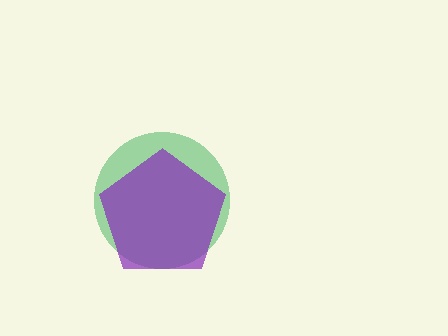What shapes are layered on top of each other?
The layered shapes are: a green circle, a purple pentagon.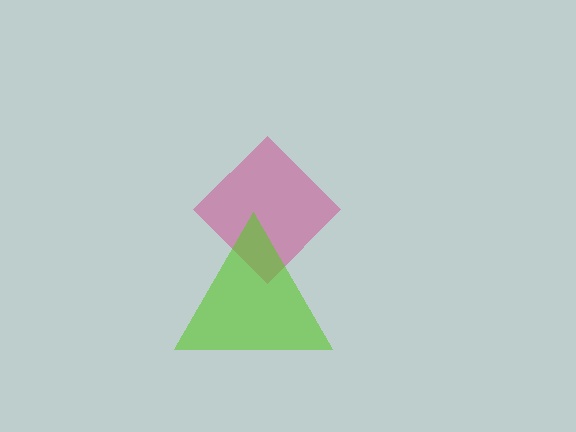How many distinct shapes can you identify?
There are 2 distinct shapes: a magenta diamond, a lime triangle.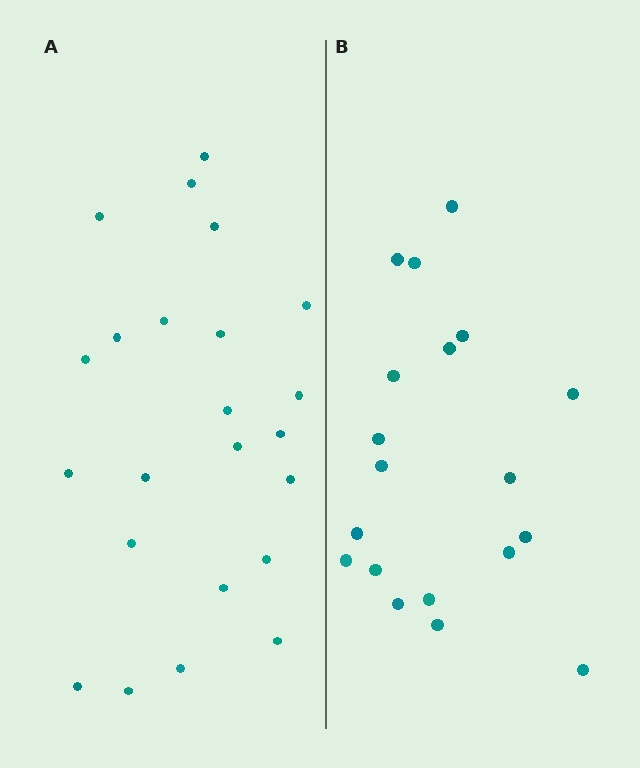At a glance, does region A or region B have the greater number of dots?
Region A (the left region) has more dots.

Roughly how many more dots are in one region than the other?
Region A has about 4 more dots than region B.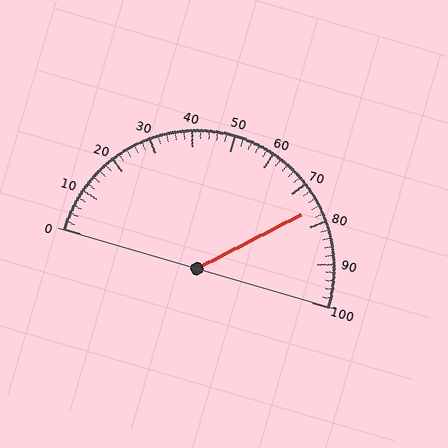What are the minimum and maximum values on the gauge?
The gauge ranges from 0 to 100.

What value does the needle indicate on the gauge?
The needle indicates approximately 76.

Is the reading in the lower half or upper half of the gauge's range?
The reading is in the upper half of the range (0 to 100).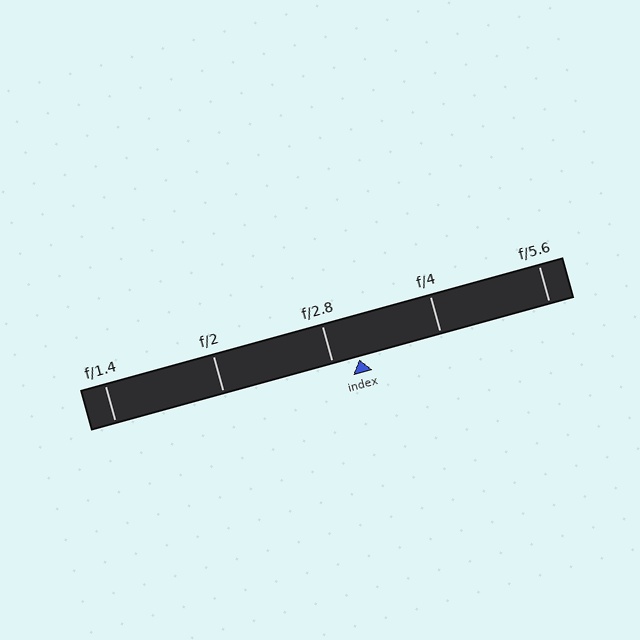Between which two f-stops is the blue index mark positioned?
The index mark is between f/2.8 and f/4.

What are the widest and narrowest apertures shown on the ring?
The widest aperture shown is f/1.4 and the narrowest is f/5.6.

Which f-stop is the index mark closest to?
The index mark is closest to f/2.8.